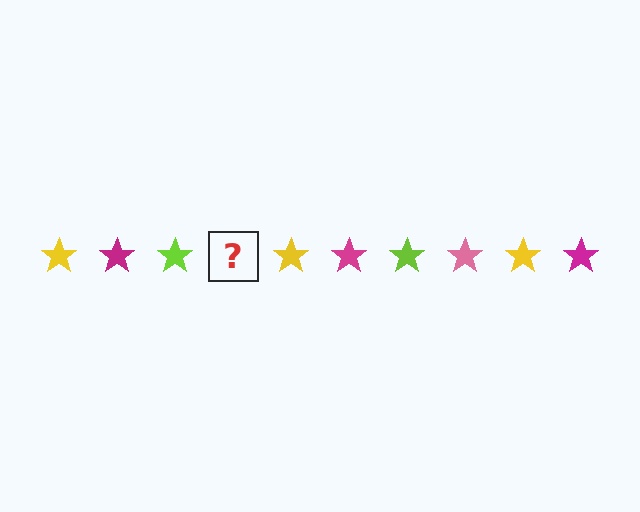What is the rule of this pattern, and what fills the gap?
The rule is that the pattern cycles through yellow, magenta, lime, pink stars. The gap should be filled with a pink star.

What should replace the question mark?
The question mark should be replaced with a pink star.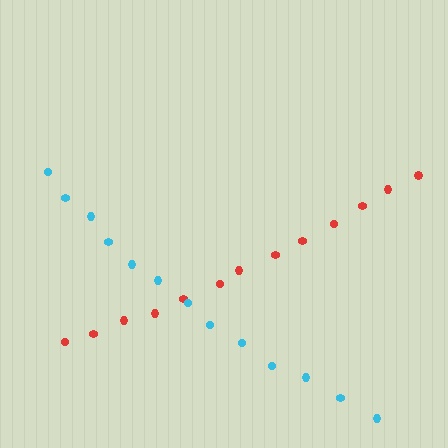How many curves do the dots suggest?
There are 2 distinct paths.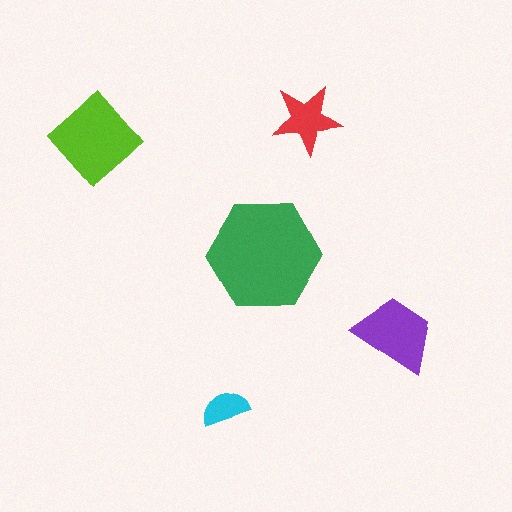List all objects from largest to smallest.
The green hexagon, the lime diamond, the purple trapezoid, the red star, the cyan semicircle.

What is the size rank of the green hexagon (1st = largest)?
1st.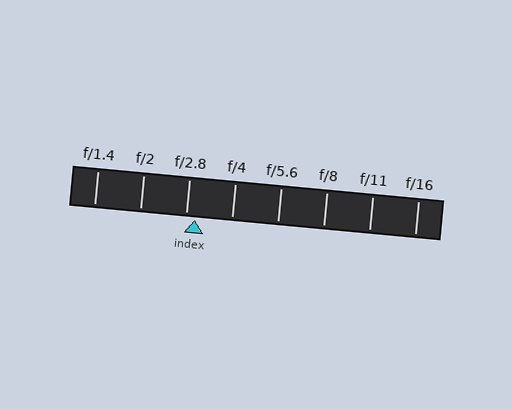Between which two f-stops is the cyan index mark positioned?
The index mark is between f/2.8 and f/4.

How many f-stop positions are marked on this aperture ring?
There are 8 f-stop positions marked.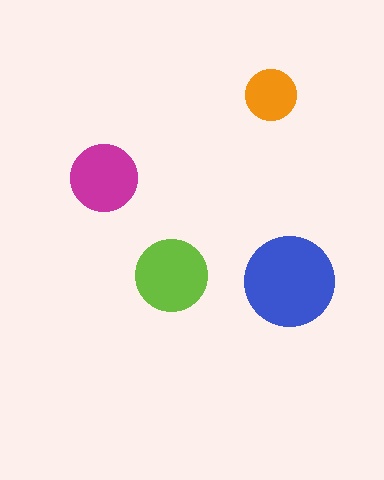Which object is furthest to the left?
The magenta circle is leftmost.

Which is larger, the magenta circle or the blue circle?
The blue one.